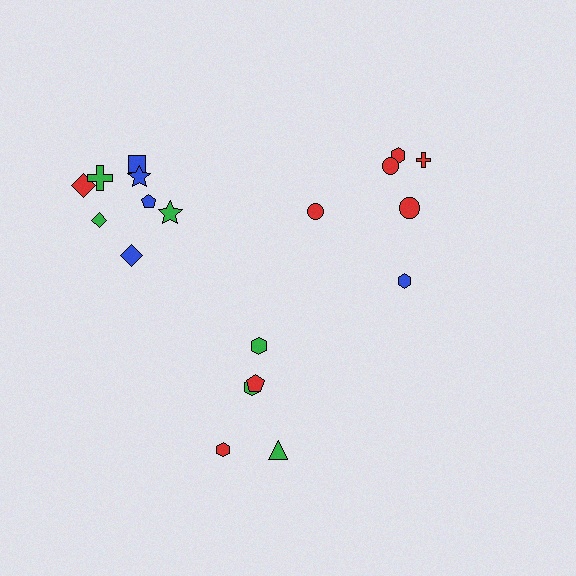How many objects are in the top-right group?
There are 6 objects.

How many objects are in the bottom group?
There are 5 objects.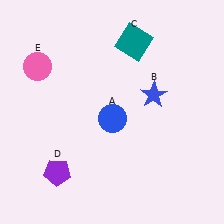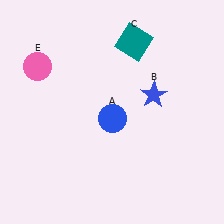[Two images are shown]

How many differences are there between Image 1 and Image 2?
There is 1 difference between the two images.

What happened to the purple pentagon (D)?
The purple pentagon (D) was removed in Image 2. It was in the bottom-left area of Image 1.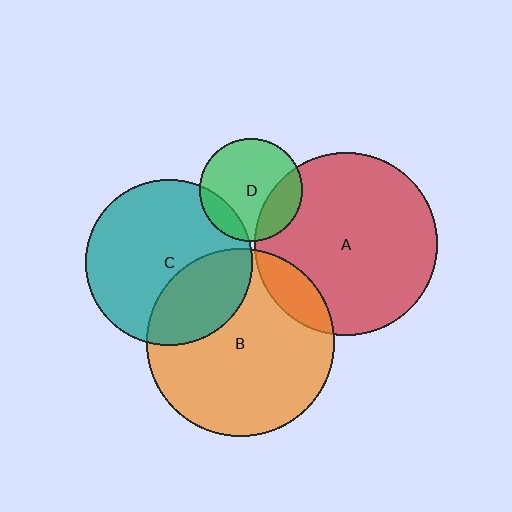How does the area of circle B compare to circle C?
Approximately 1.3 times.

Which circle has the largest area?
Circle B (orange).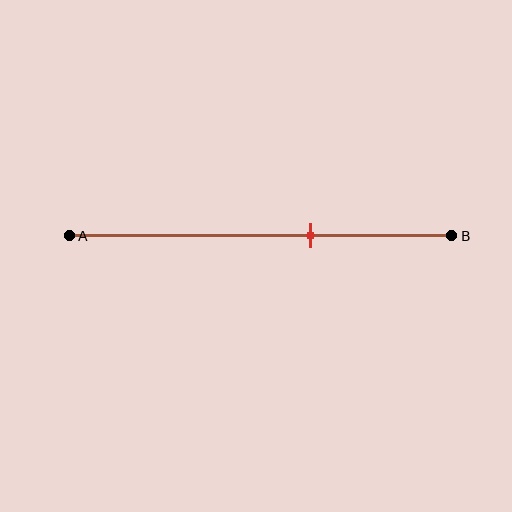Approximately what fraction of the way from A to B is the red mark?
The red mark is approximately 65% of the way from A to B.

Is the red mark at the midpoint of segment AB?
No, the mark is at about 65% from A, not at the 50% midpoint.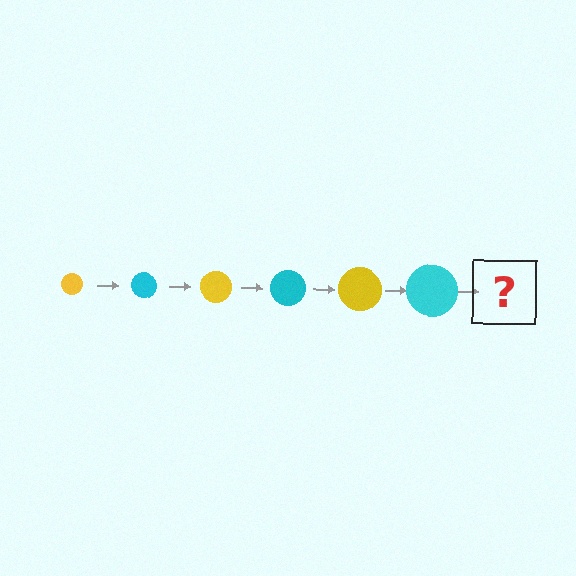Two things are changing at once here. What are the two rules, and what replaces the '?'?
The two rules are that the circle grows larger each step and the color cycles through yellow and cyan. The '?' should be a yellow circle, larger than the previous one.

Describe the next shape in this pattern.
It should be a yellow circle, larger than the previous one.